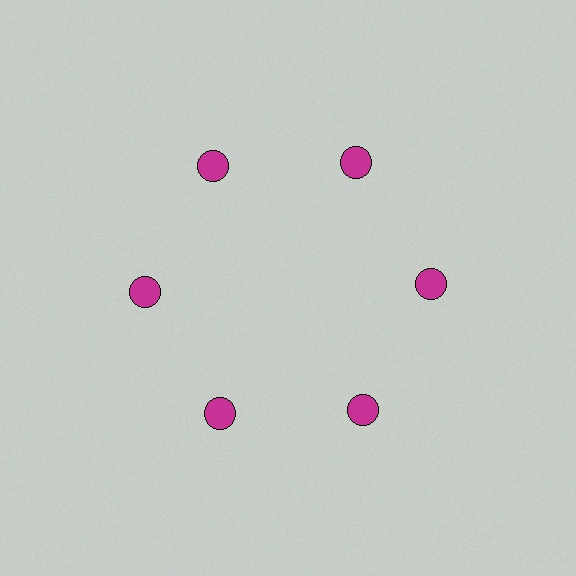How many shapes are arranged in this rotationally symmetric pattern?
There are 6 shapes, arranged in 6 groups of 1.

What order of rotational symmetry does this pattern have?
This pattern has 6-fold rotational symmetry.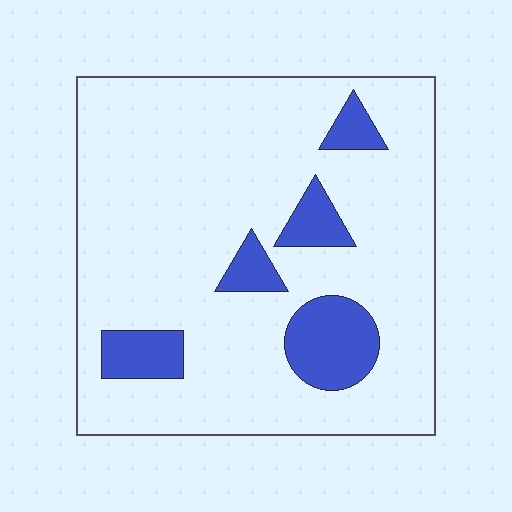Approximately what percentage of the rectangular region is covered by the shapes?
Approximately 15%.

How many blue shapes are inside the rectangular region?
5.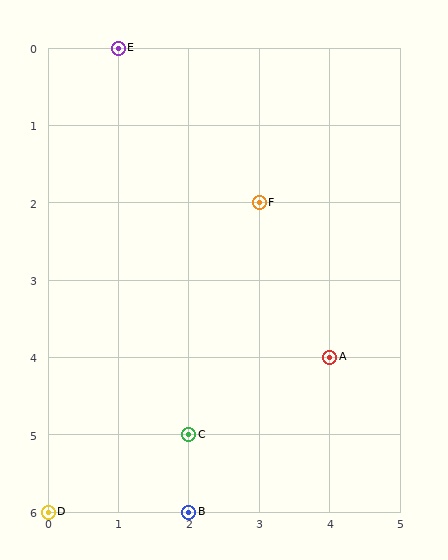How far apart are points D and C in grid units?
Points D and C are 2 columns and 1 row apart (about 2.2 grid units diagonally).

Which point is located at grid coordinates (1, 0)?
Point E is at (1, 0).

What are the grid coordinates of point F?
Point F is at grid coordinates (3, 2).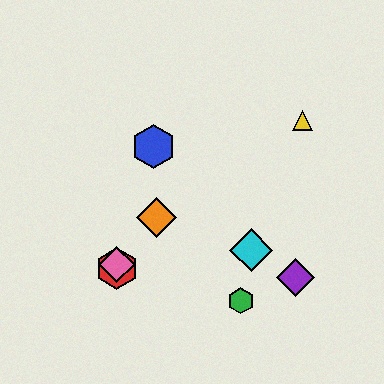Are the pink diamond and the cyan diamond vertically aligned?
No, the pink diamond is at x≈117 and the cyan diamond is at x≈251.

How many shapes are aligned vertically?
2 shapes (the red hexagon, the pink diamond) are aligned vertically.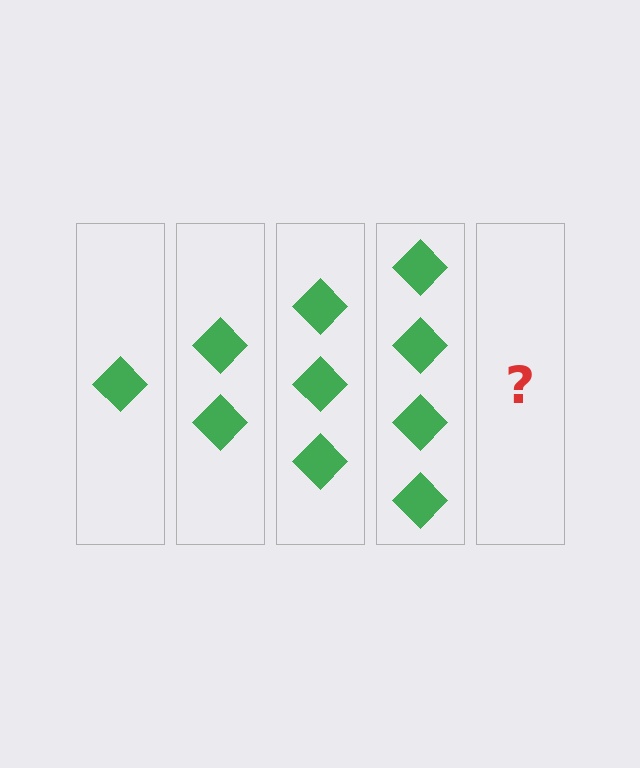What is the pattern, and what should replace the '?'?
The pattern is that each step adds one more diamond. The '?' should be 5 diamonds.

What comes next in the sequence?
The next element should be 5 diamonds.